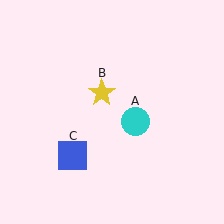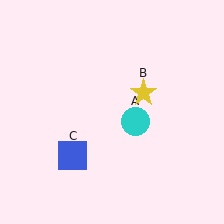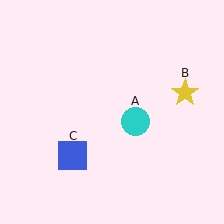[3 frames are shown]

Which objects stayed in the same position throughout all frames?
Cyan circle (object A) and blue square (object C) remained stationary.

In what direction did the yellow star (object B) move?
The yellow star (object B) moved right.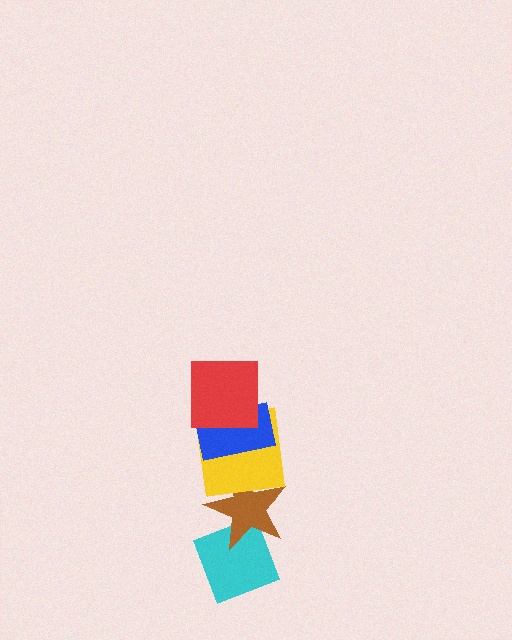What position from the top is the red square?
The red square is 1st from the top.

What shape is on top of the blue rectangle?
The red square is on top of the blue rectangle.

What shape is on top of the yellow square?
The blue rectangle is on top of the yellow square.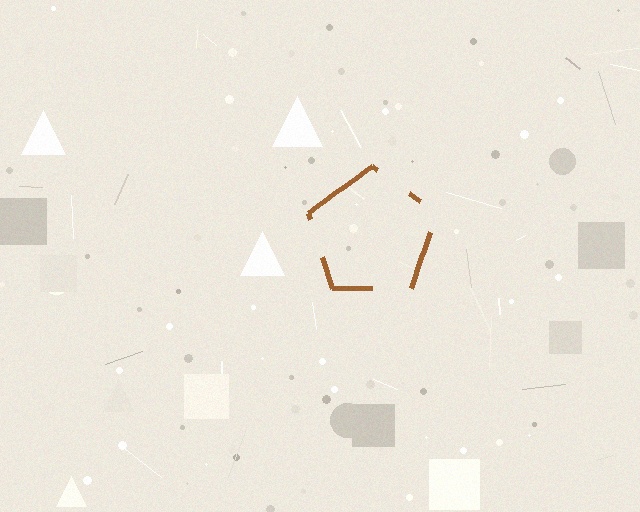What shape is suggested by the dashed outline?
The dashed outline suggests a pentagon.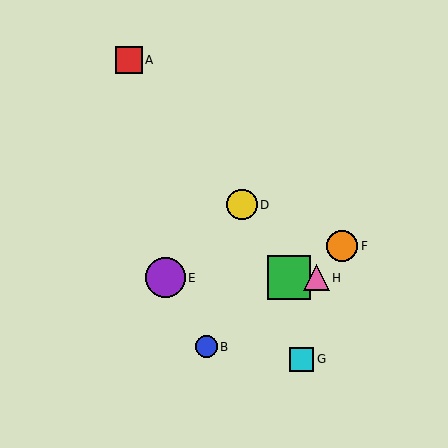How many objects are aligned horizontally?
3 objects (C, E, H) are aligned horizontally.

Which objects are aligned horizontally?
Objects C, E, H are aligned horizontally.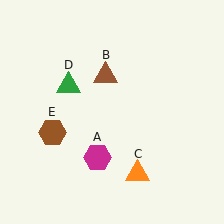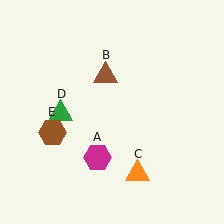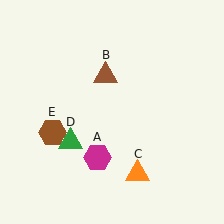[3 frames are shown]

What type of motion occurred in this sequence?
The green triangle (object D) rotated counterclockwise around the center of the scene.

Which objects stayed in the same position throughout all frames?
Magenta hexagon (object A) and brown triangle (object B) and orange triangle (object C) and brown hexagon (object E) remained stationary.